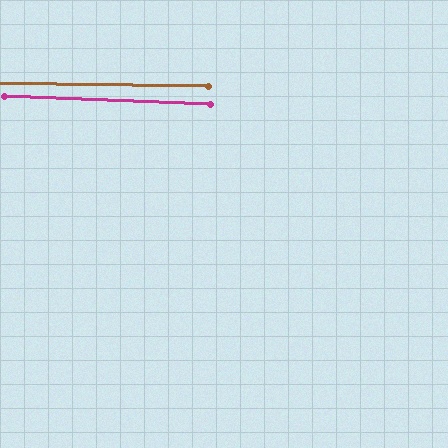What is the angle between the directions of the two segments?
Approximately 2 degrees.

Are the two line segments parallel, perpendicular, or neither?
Parallel — their directions differ by only 1.6°.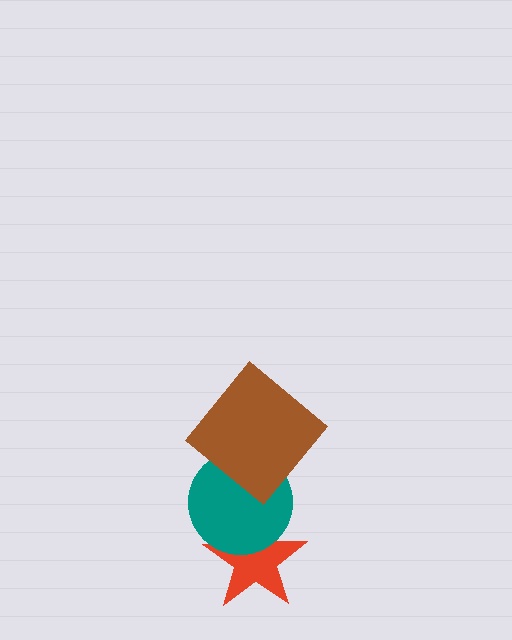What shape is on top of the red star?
The teal circle is on top of the red star.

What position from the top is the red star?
The red star is 3rd from the top.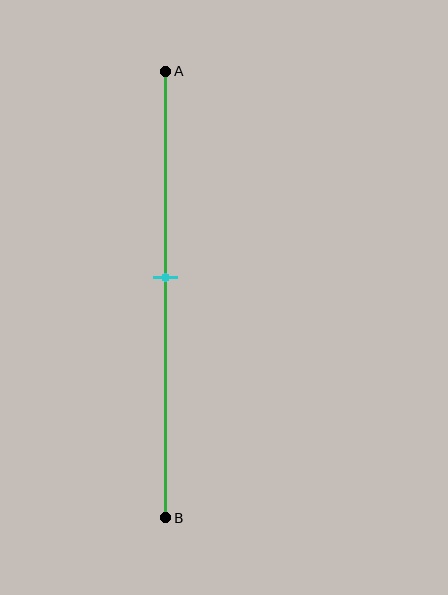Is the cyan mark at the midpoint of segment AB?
No, the mark is at about 45% from A, not at the 50% midpoint.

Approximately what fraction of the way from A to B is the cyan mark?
The cyan mark is approximately 45% of the way from A to B.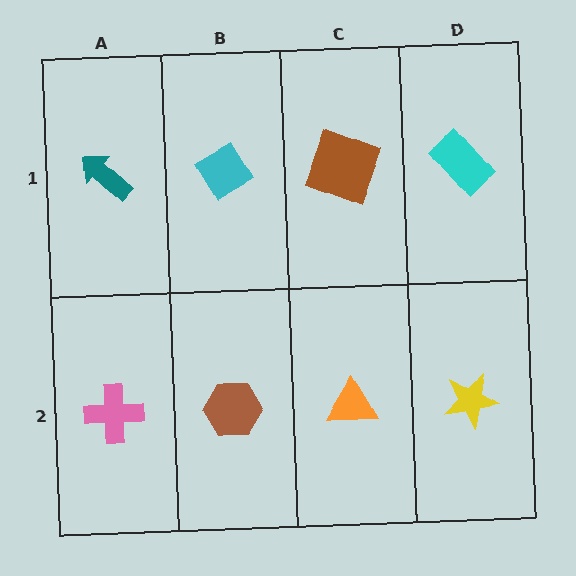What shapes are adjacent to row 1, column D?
A yellow star (row 2, column D), a brown square (row 1, column C).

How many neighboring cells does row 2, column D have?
2.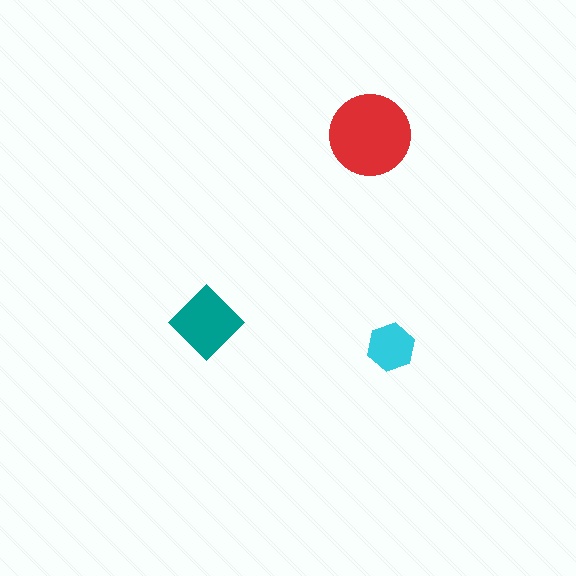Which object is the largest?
The red circle.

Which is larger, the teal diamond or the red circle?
The red circle.